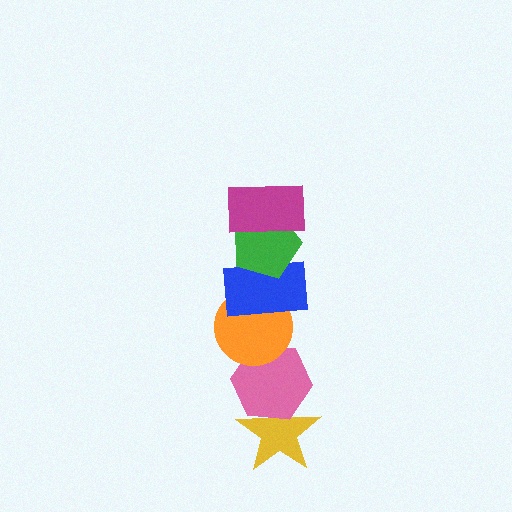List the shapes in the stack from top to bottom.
From top to bottom: the magenta rectangle, the green pentagon, the blue rectangle, the orange circle, the pink hexagon, the yellow star.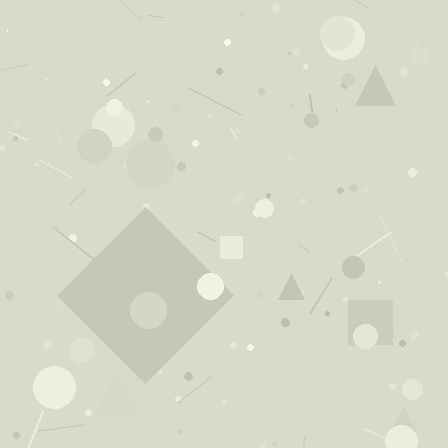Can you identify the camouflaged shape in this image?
The camouflaged shape is a diamond.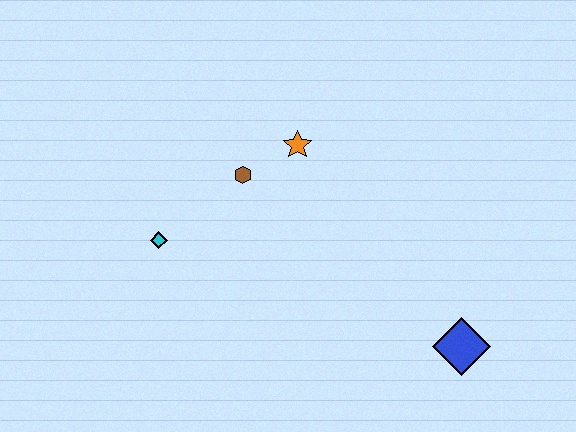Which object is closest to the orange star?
The brown hexagon is closest to the orange star.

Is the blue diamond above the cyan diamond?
No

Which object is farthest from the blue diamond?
The cyan diamond is farthest from the blue diamond.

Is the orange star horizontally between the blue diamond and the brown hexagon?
Yes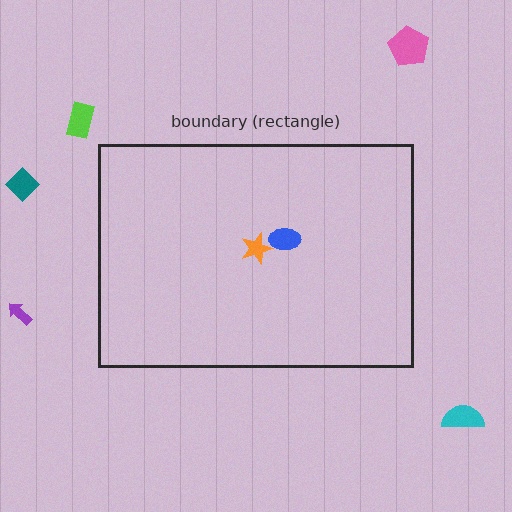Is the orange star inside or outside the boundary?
Inside.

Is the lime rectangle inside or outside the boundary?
Outside.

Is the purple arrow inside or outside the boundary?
Outside.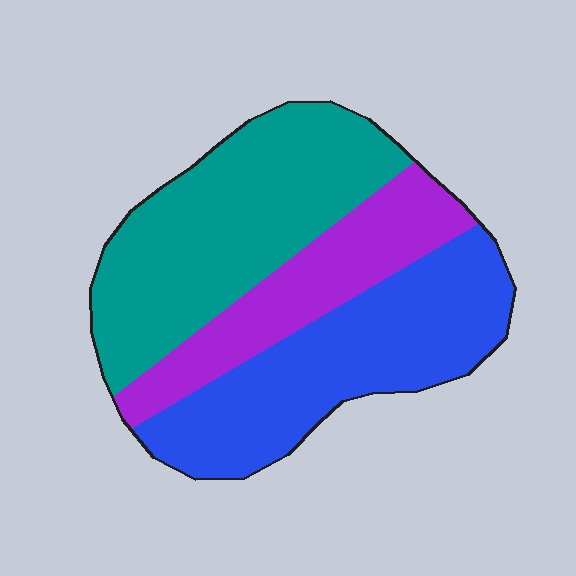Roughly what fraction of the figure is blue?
Blue covers 37% of the figure.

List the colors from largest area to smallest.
From largest to smallest: teal, blue, purple.